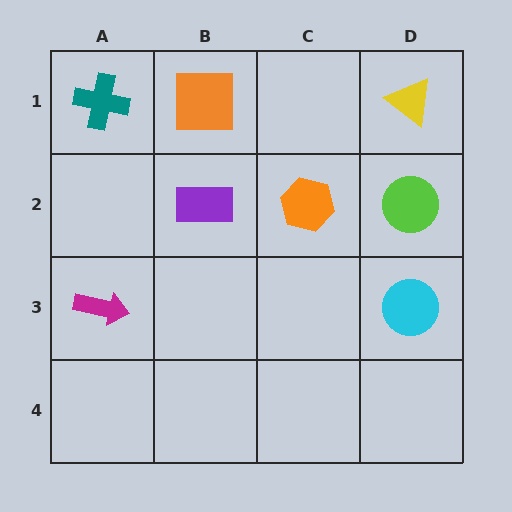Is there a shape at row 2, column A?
No, that cell is empty.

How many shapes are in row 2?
3 shapes.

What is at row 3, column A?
A magenta arrow.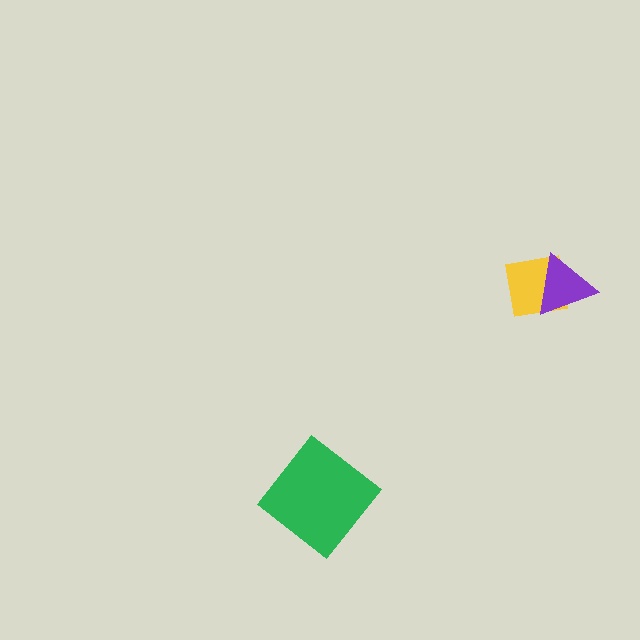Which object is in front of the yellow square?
The purple triangle is in front of the yellow square.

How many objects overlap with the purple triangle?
1 object overlaps with the purple triangle.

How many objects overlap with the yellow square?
1 object overlaps with the yellow square.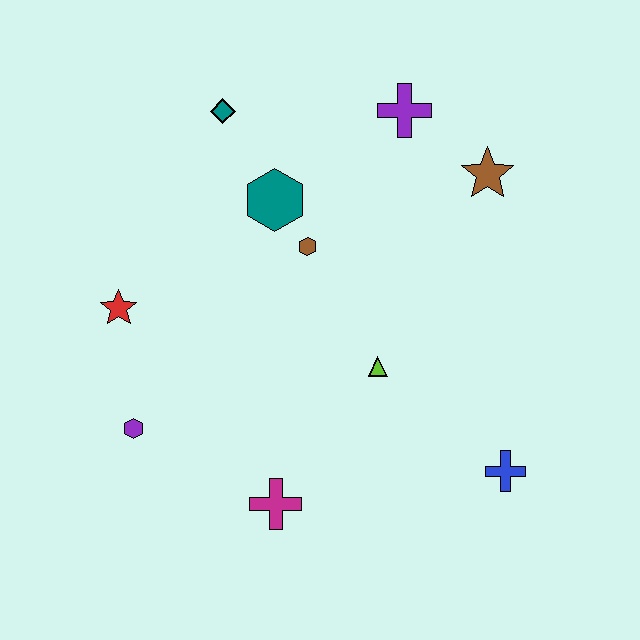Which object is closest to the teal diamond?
The teal hexagon is closest to the teal diamond.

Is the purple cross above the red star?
Yes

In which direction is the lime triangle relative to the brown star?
The lime triangle is below the brown star.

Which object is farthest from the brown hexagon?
The blue cross is farthest from the brown hexagon.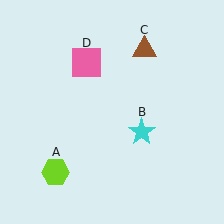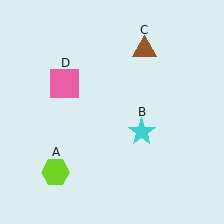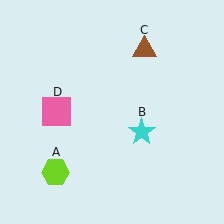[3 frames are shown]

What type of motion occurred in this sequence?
The pink square (object D) rotated counterclockwise around the center of the scene.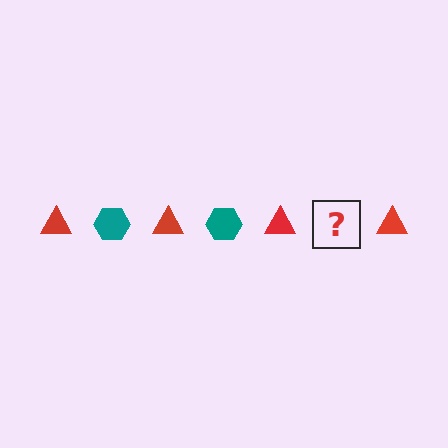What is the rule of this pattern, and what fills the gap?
The rule is that the pattern alternates between red triangle and teal hexagon. The gap should be filled with a teal hexagon.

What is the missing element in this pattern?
The missing element is a teal hexagon.